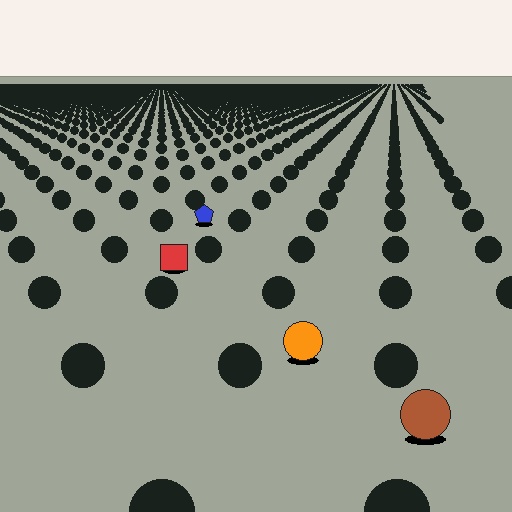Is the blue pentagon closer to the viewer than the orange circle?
No. The orange circle is closer — you can tell from the texture gradient: the ground texture is coarser near it.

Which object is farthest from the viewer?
The blue pentagon is farthest from the viewer. It appears smaller and the ground texture around it is denser.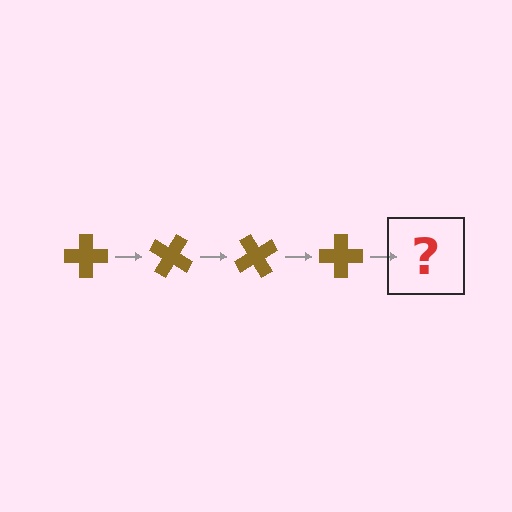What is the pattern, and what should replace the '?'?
The pattern is that the cross rotates 30 degrees each step. The '?' should be a brown cross rotated 120 degrees.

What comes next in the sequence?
The next element should be a brown cross rotated 120 degrees.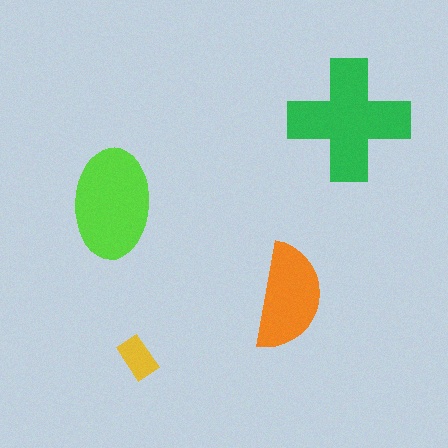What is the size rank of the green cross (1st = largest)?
1st.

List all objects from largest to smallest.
The green cross, the lime ellipse, the orange semicircle, the yellow rectangle.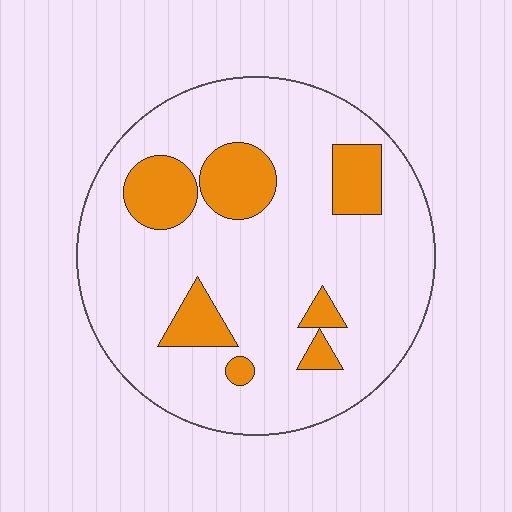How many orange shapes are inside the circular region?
7.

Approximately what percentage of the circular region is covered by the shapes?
Approximately 20%.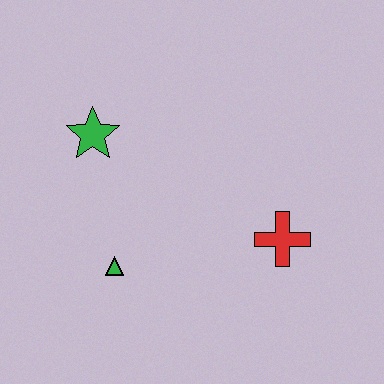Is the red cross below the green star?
Yes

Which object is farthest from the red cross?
The green star is farthest from the red cross.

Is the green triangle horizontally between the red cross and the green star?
Yes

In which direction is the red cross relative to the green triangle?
The red cross is to the right of the green triangle.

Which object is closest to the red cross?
The green triangle is closest to the red cross.